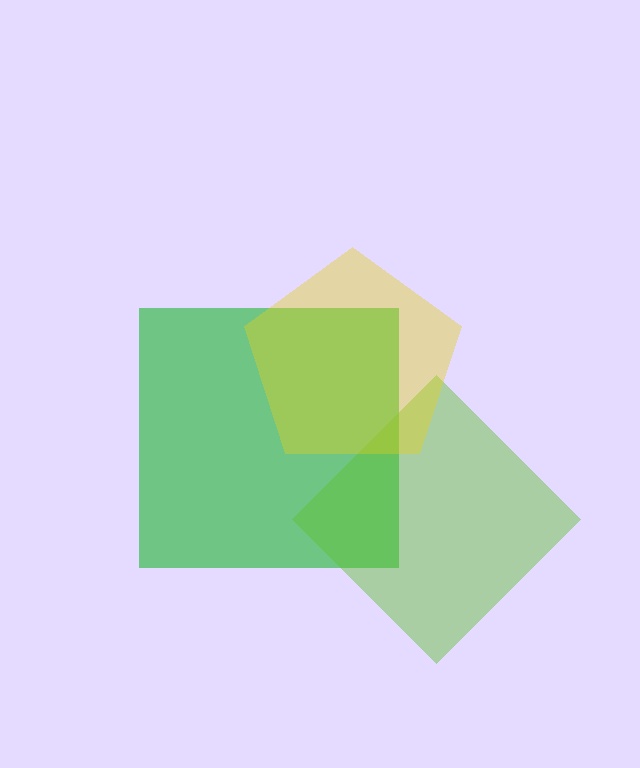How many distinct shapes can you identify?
There are 3 distinct shapes: a green square, a lime diamond, a yellow pentagon.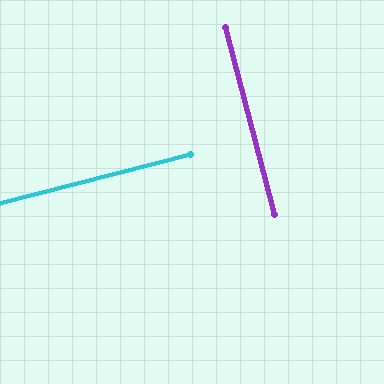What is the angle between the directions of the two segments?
Approximately 90 degrees.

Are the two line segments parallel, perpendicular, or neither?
Perpendicular — they meet at approximately 90°.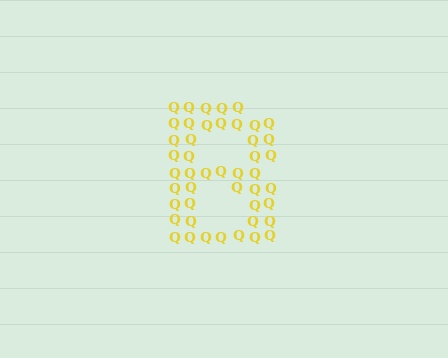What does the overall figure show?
The overall figure shows the letter B.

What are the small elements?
The small elements are letter Q's.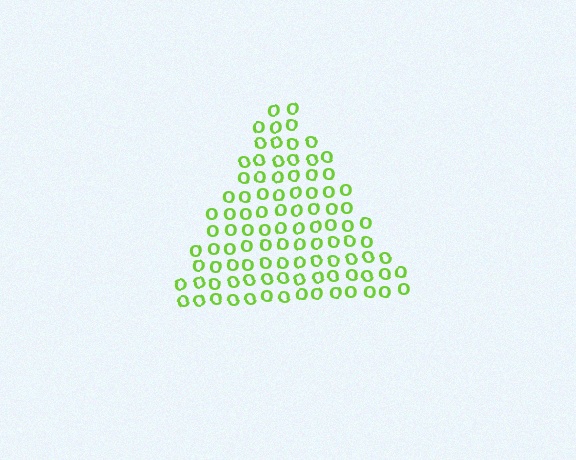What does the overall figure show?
The overall figure shows a triangle.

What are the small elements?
The small elements are letter O's.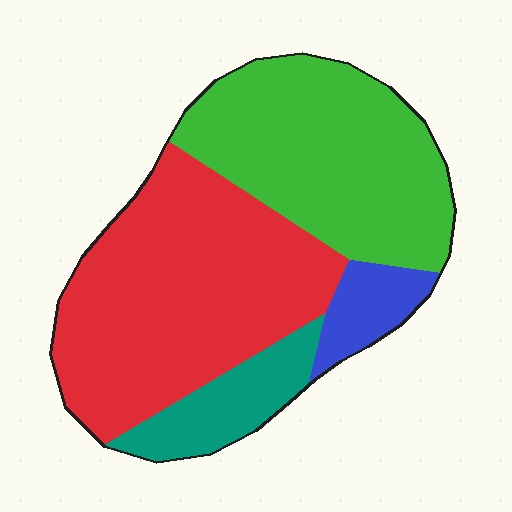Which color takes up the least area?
Blue, at roughly 5%.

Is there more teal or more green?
Green.